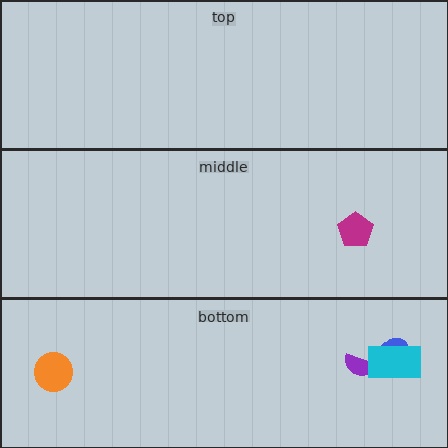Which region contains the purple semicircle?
The bottom region.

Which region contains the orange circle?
The bottom region.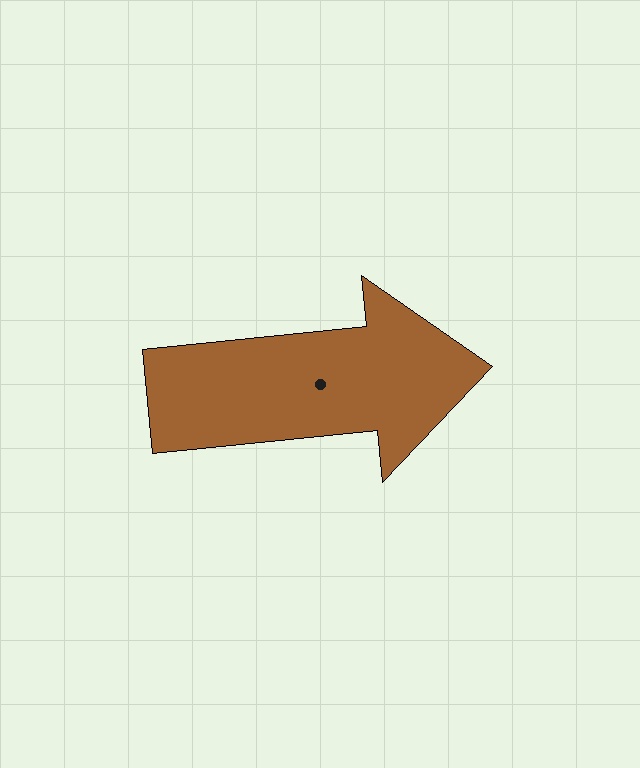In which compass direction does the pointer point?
East.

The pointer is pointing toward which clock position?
Roughly 3 o'clock.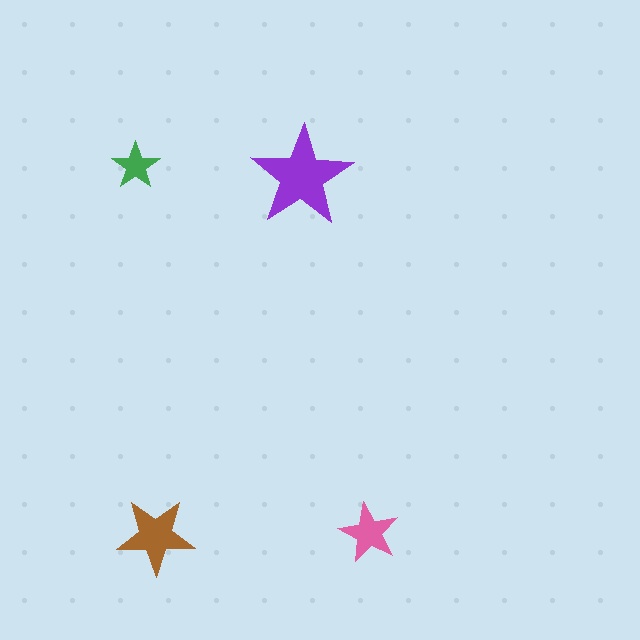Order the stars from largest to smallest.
the purple one, the brown one, the pink one, the green one.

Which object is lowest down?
The brown star is bottommost.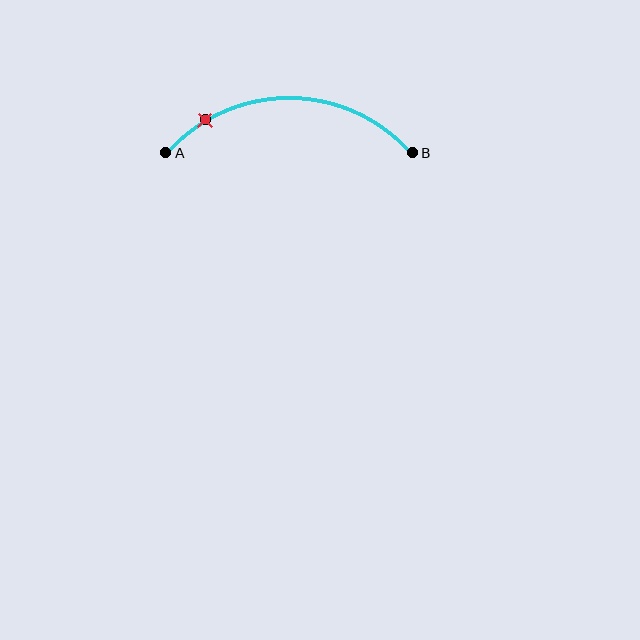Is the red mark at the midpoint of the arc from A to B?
No. The red mark lies on the arc but is closer to endpoint A. The arc midpoint would be at the point on the curve equidistant along the arc from both A and B.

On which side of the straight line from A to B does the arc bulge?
The arc bulges above the straight line connecting A and B.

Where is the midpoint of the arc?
The arc midpoint is the point on the curve farthest from the straight line joining A and B. It sits above that line.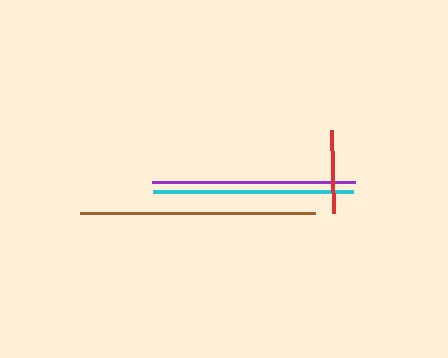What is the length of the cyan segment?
The cyan segment is approximately 200 pixels long.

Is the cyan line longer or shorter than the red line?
The cyan line is longer than the red line.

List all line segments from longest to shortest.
From longest to shortest: brown, purple, cyan, red.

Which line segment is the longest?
The brown line is the longest at approximately 235 pixels.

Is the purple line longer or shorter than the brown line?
The brown line is longer than the purple line.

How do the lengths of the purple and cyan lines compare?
The purple and cyan lines are approximately the same length.